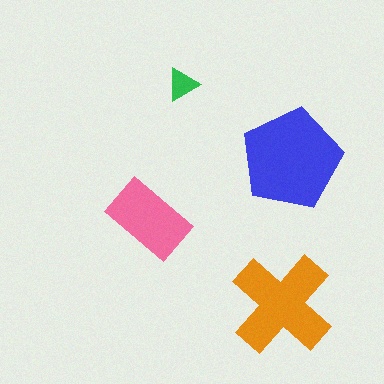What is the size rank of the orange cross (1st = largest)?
2nd.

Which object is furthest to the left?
The pink rectangle is leftmost.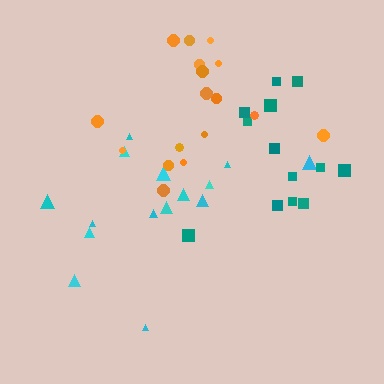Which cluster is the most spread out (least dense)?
Teal.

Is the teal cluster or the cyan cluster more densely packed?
Cyan.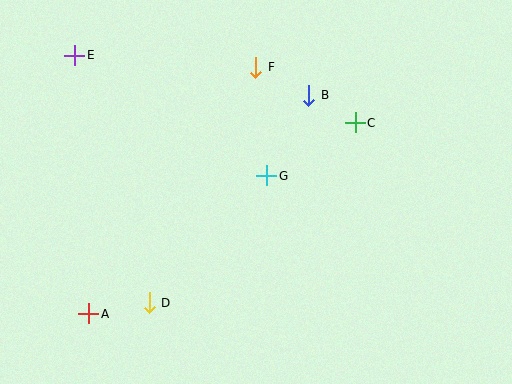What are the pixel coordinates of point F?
Point F is at (256, 67).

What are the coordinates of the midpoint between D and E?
The midpoint between D and E is at (112, 179).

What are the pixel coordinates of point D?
Point D is at (149, 303).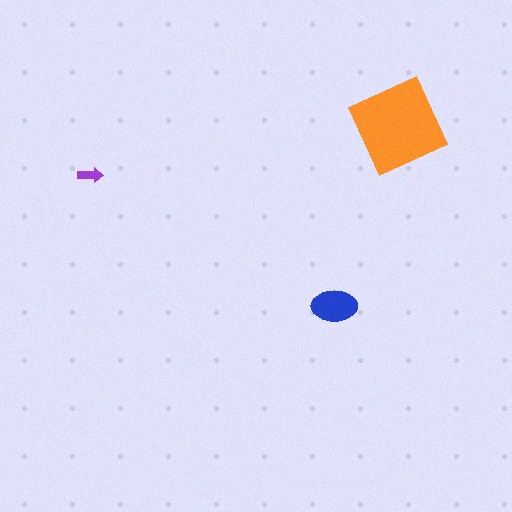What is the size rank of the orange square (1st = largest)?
1st.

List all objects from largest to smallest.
The orange square, the blue ellipse, the purple arrow.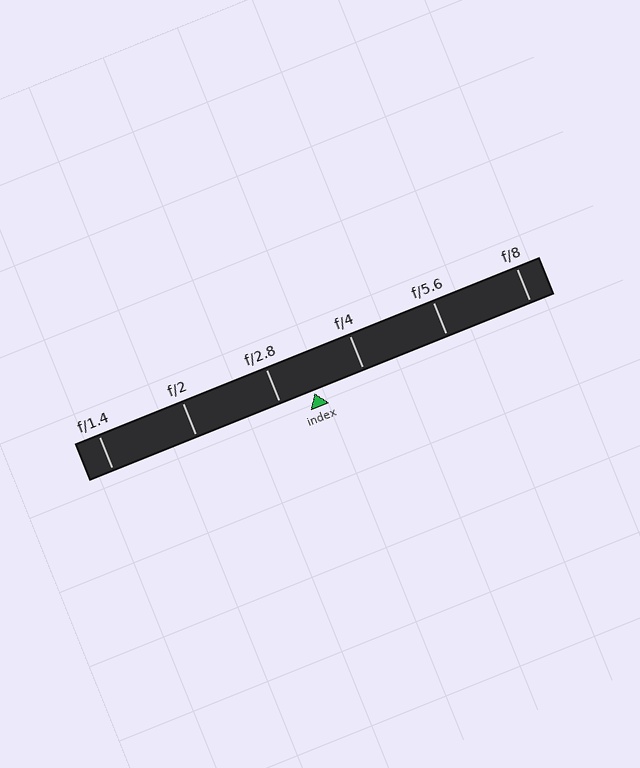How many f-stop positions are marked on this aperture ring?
There are 6 f-stop positions marked.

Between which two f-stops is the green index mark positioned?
The index mark is between f/2.8 and f/4.